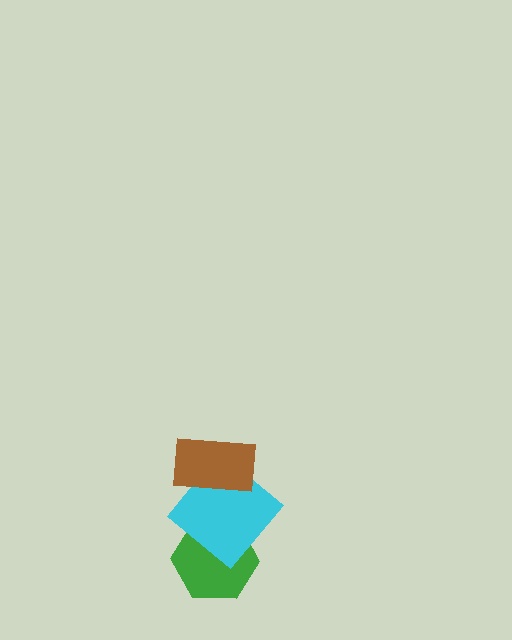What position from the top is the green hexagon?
The green hexagon is 3rd from the top.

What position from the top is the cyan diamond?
The cyan diamond is 2nd from the top.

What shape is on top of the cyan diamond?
The brown rectangle is on top of the cyan diamond.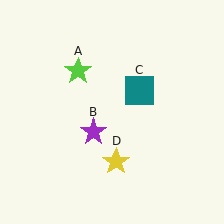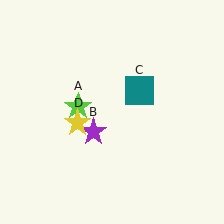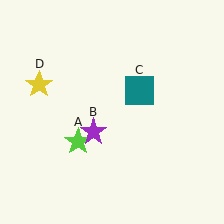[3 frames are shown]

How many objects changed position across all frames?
2 objects changed position: lime star (object A), yellow star (object D).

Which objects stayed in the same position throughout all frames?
Purple star (object B) and teal square (object C) remained stationary.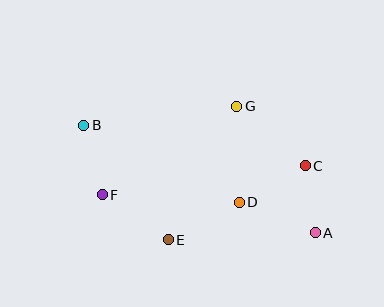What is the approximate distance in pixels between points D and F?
The distance between D and F is approximately 137 pixels.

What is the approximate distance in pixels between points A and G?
The distance between A and G is approximately 149 pixels.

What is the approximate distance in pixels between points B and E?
The distance between B and E is approximately 142 pixels.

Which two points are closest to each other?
Points A and C are closest to each other.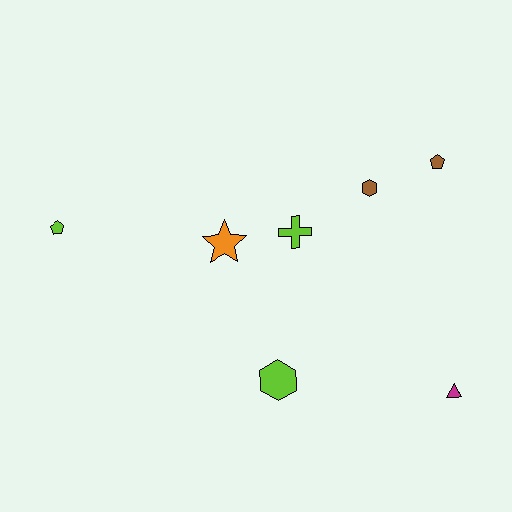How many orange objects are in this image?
There is 1 orange object.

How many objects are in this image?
There are 7 objects.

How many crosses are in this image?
There is 1 cross.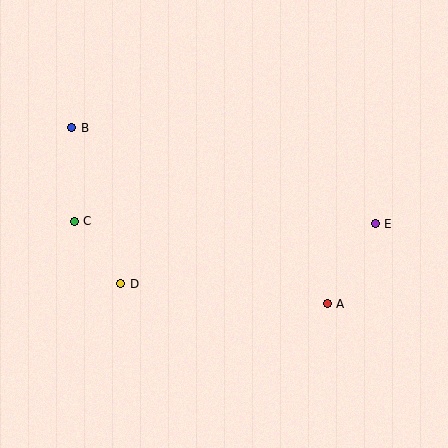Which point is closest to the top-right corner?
Point E is closest to the top-right corner.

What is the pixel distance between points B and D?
The distance between B and D is 163 pixels.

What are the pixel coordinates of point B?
Point B is at (72, 128).